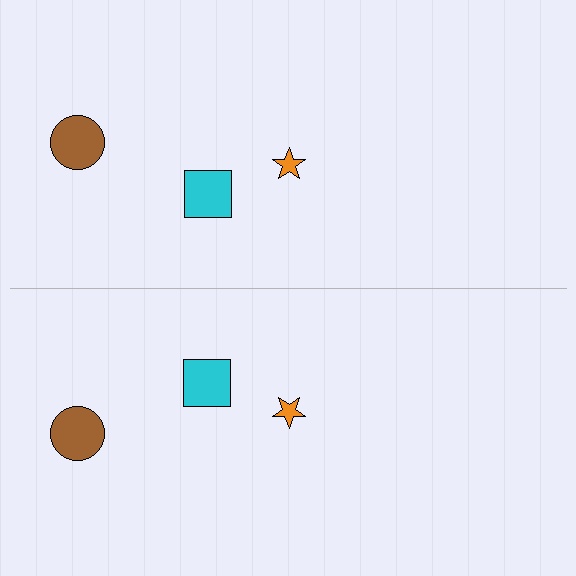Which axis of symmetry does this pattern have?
The pattern has a horizontal axis of symmetry running through the center of the image.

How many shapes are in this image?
There are 6 shapes in this image.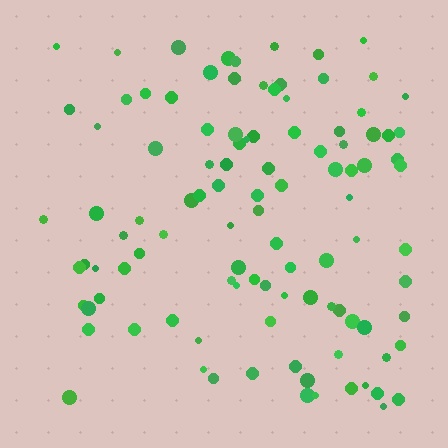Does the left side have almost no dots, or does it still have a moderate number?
Still a moderate number, just noticeably fewer than the right.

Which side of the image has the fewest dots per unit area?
The left.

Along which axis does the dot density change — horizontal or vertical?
Horizontal.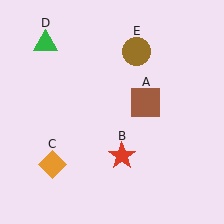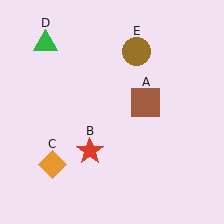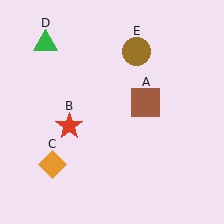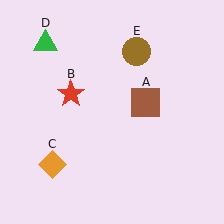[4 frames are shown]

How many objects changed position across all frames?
1 object changed position: red star (object B).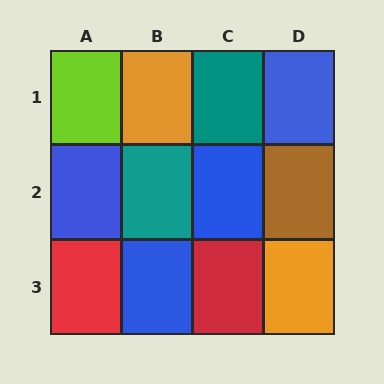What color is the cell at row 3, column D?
Orange.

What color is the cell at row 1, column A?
Lime.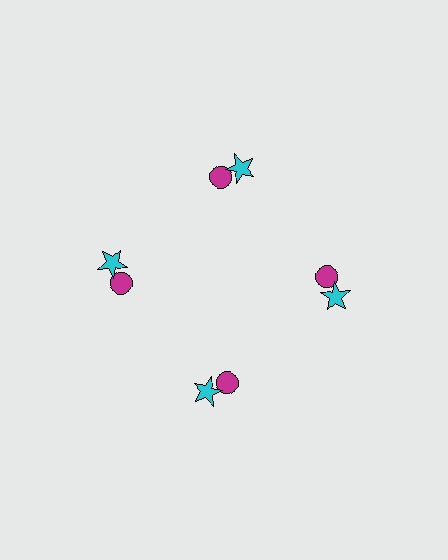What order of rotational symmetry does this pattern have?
This pattern has 4-fold rotational symmetry.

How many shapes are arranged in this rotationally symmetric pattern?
There are 8 shapes, arranged in 4 groups of 2.